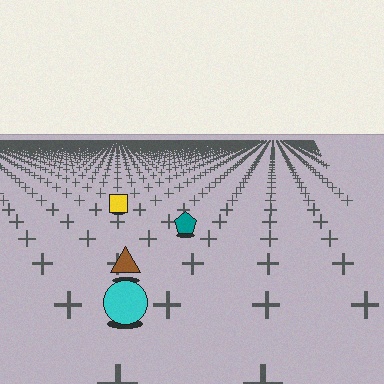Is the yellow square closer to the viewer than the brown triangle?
No. The brown triangle is closer — you can tell from the texture gradient: the ground texture is coarser near it.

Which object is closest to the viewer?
The cyan circle is closest. The texture marks near it are larger and more spread out.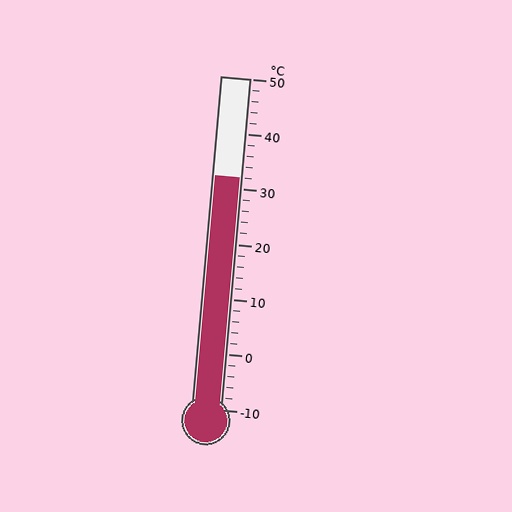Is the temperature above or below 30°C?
The temperature is above 30°C.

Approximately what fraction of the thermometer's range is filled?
The thermometer is filled to approximately 70% of its range.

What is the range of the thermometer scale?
The thermometer scale ranges from -10°C to 50°C.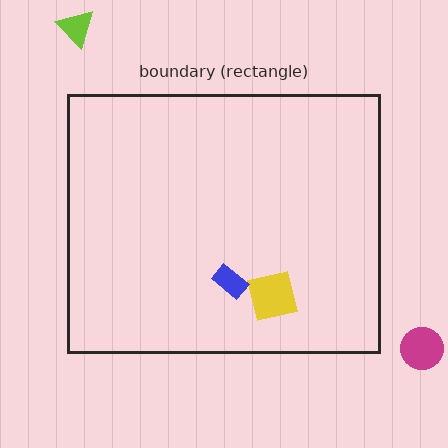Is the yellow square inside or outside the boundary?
Inside.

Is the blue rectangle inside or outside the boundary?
Inside.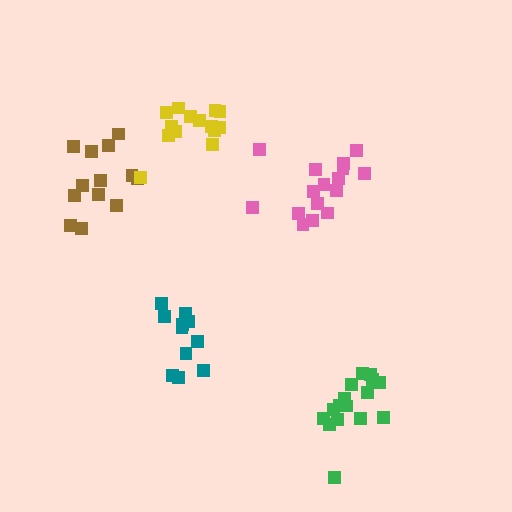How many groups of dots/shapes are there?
There are 5 groups.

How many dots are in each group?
Group 1: 11 dots, Group 2: 16 dots, Group 3: 16 dots, Group 4: 13 dots, Group 5: 14 dots (70 total).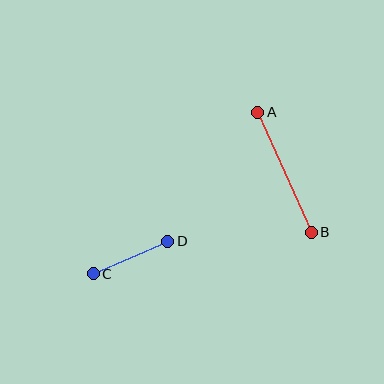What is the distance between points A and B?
The distance is approximately 131 pixels.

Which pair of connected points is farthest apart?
Points A and B are farthest apart.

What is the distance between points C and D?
The distance is approximately 81 pixels.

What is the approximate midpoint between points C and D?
The midpoint is at approximately (130, 257) pixels.